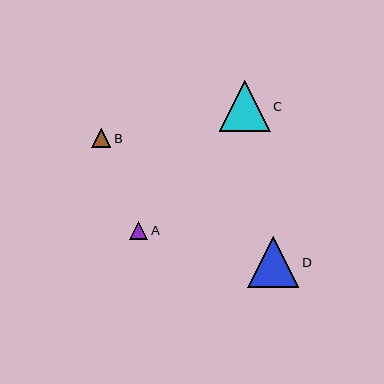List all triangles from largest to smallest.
From largest to smallest: C, D, B, A.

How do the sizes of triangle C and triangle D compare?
Triangle C and triangle D are approximately the same size.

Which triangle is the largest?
Triangle C is the largest with a size of approximately 51 pixels.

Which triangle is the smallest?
Triangle A is the smallest with a size of approximately 18 pixels.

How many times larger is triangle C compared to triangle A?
Triangle C is approximately 2.8 times the size of triangle A.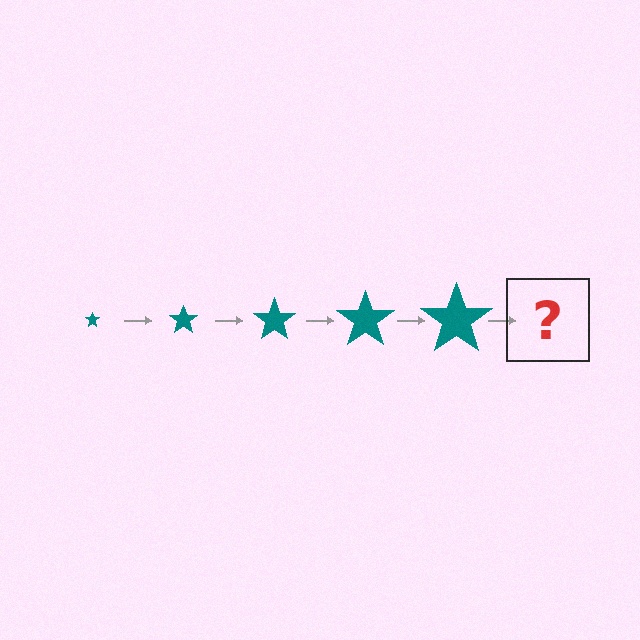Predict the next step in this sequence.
The next step is a teal star, larger than the previous one.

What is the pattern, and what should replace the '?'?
The pattern is that the star gets progressively larger each step. The '?' should be a teal star, larger than the previous one.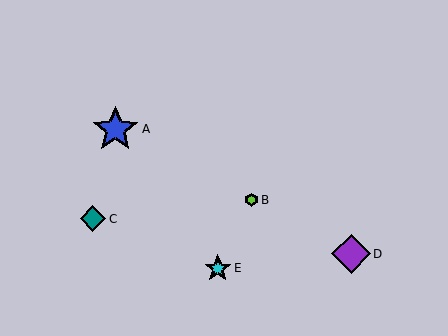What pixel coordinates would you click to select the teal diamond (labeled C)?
Click at (93, 219) to select the teal diamond C.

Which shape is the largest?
The blue star (labeled A) is the largest.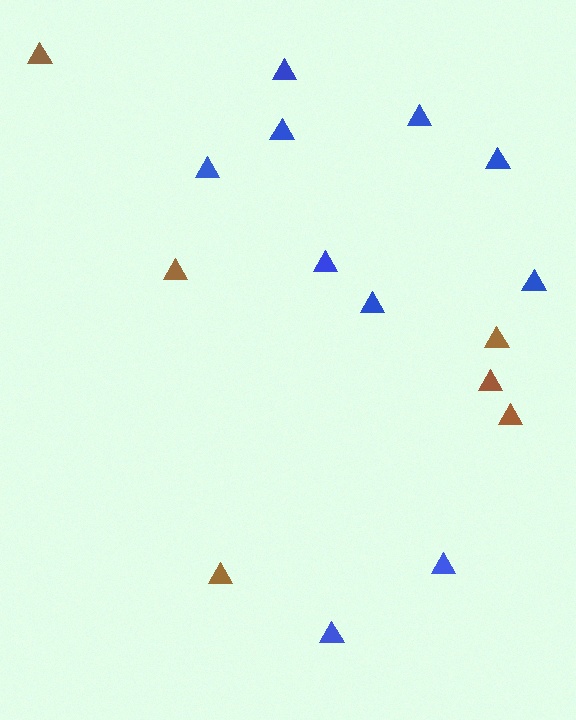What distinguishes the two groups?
There are 2 groups: one group of blue triangles (10) and one group of brown triangles (6).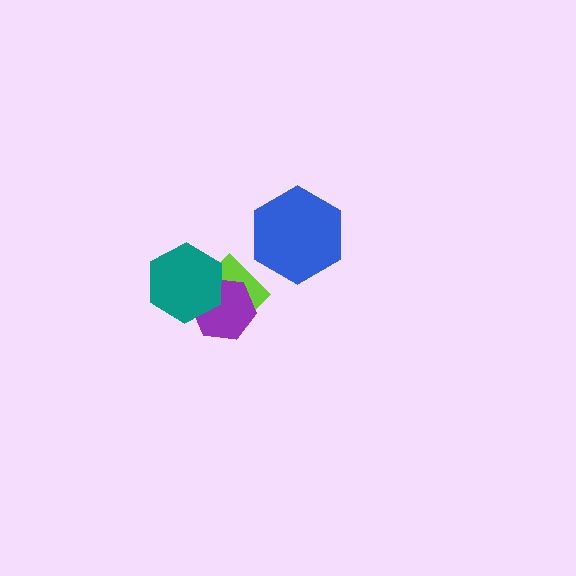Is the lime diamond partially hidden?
Yes, it is partially covered by another shape.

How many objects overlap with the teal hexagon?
2 objects overlap with the teal hexagon.